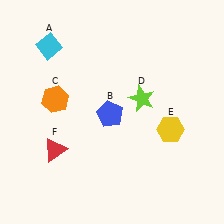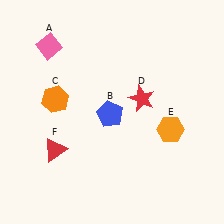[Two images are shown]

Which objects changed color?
A changed from cyan to pink. D changed from lime to red. E changed from yellow to orange.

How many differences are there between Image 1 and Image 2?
There are 3 differences between the two images.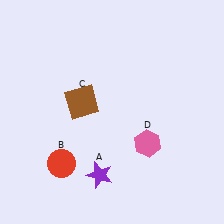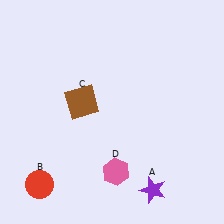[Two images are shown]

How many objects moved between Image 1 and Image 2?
3 objects moved between the two images.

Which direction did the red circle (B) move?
The red circle (B) moved down.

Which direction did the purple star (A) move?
The purple star (A) moved right.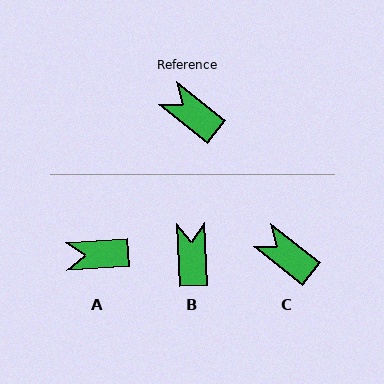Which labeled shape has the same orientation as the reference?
C.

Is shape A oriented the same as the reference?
No, it is off by about 42 degrees.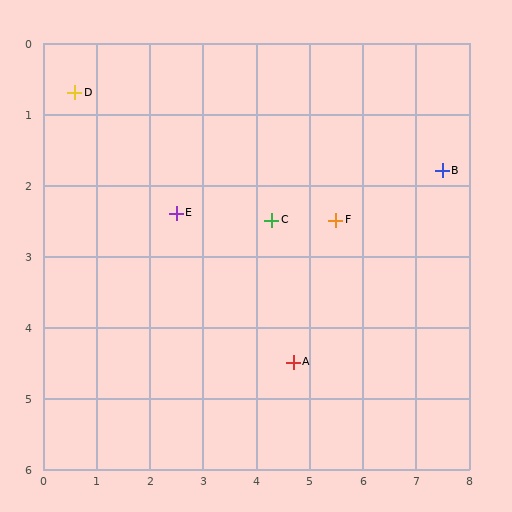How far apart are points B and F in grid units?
Points B and F are about 2.1 grid units apart.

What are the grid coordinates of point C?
Point C is at approximately (4.3, 2.5).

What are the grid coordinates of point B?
Point B is at approximately (7.5, 1.8).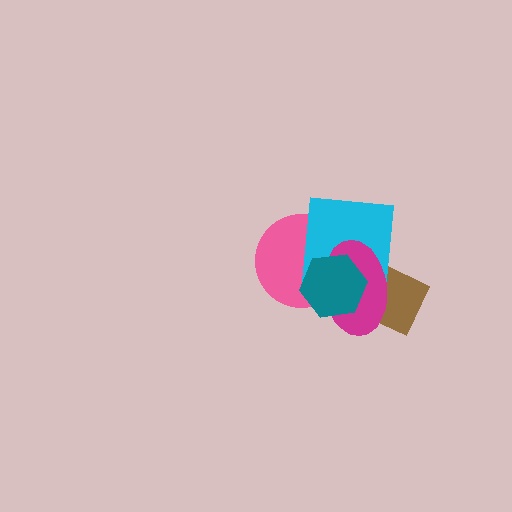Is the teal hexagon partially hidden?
No, no other shape covers it.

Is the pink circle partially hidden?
Yes, it is partially covered by another shape.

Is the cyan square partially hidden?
Yes, it is partially covered by another shape.